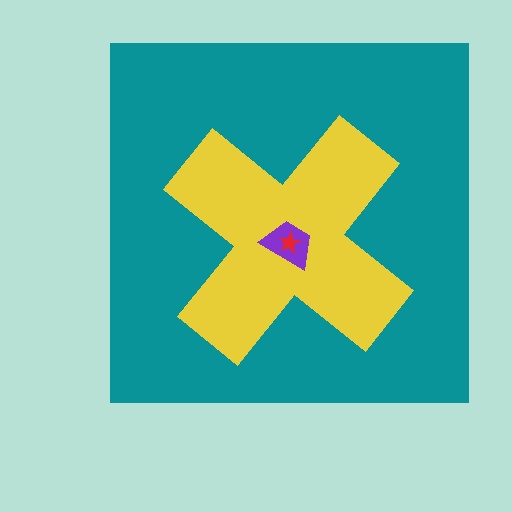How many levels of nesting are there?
4.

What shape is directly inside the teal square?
The yellow cross.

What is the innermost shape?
The red star.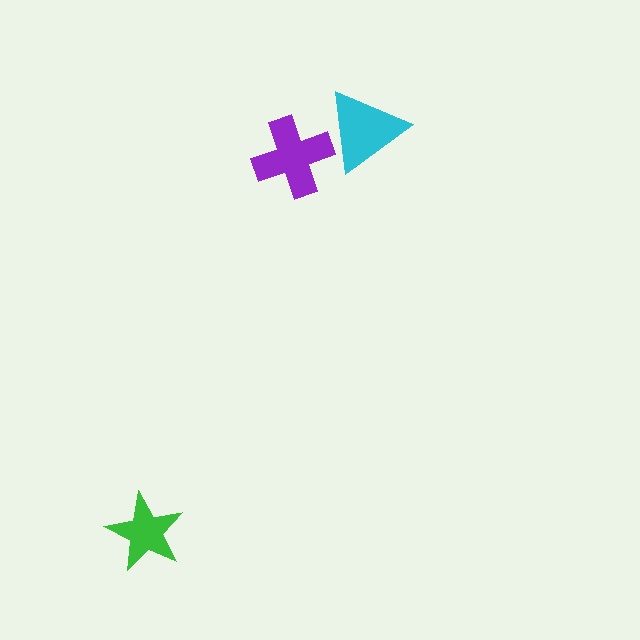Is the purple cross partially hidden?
No, no other shape covers it.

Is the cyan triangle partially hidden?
Yes, it is partially covered by another shape.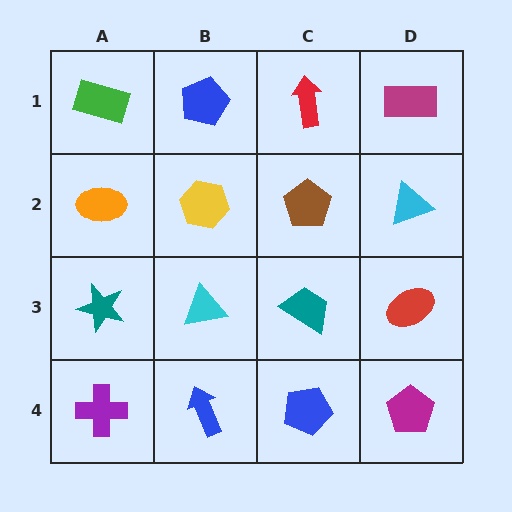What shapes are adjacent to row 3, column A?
An orange ellipse (row 2, column A), a purple cross (row 4, column A), a cyan triangle (row 3, column B).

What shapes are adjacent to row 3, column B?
A yellow hexagon (row 2, column B), a blue arrow (row 4, column B), a teal star (row 3, column A), a teal trapezoid (row 3, column C).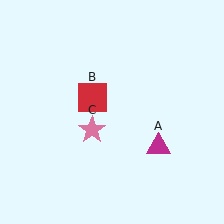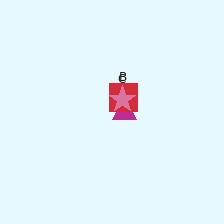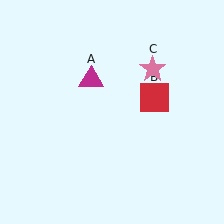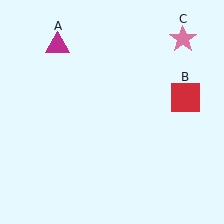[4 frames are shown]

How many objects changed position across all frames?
3 objects changed position: magenta triangle (object A), red square (object B), pink star (object C).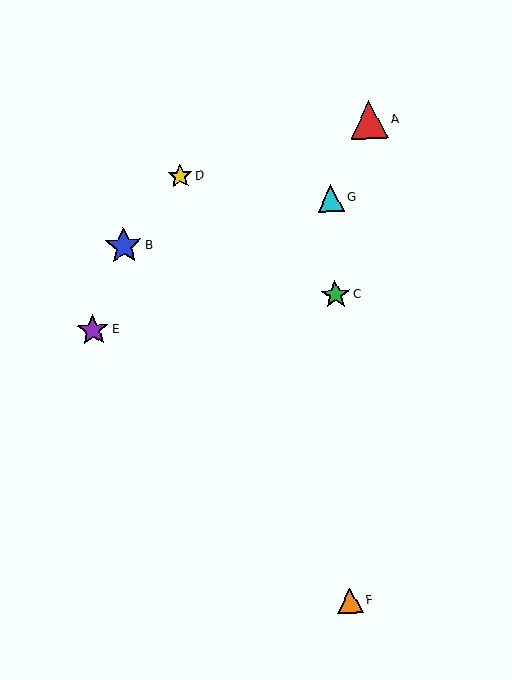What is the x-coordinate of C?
Object C is at x≈336.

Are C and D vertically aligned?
No, C is at x≈336 and D is at x≈180.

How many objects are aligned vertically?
3 objects (C, F, G) are aligned vertically.